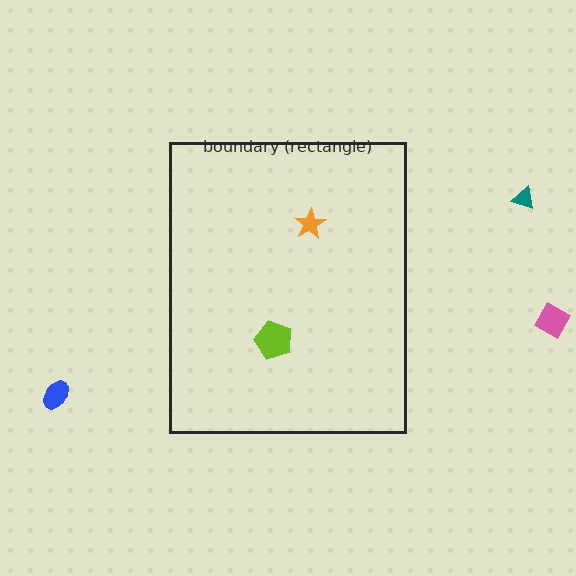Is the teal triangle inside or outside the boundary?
Outside.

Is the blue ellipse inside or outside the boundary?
Outside.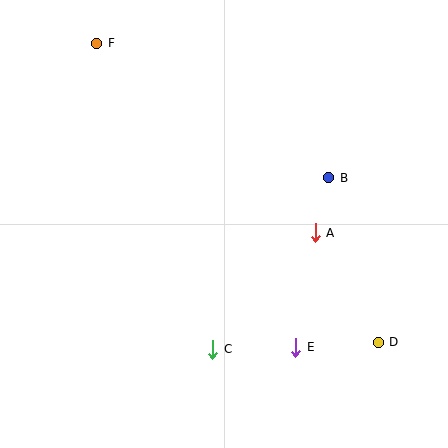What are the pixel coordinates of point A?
Point A is at (315, 233).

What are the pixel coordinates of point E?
Point E is at (296, 347).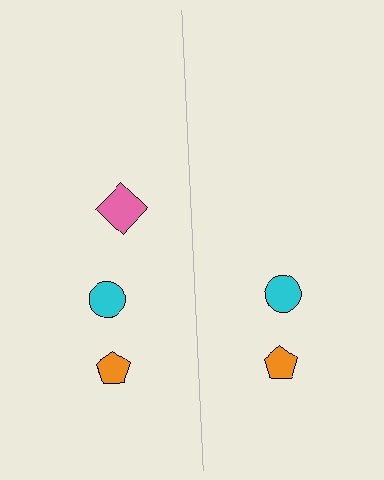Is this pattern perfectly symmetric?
No, the pattern is not perfectly symmetric. A pink diamond is missing from the right side.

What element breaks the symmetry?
A pink diamond is missing from the right side.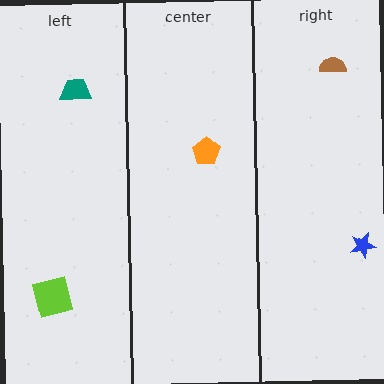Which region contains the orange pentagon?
The center region.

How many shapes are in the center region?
1.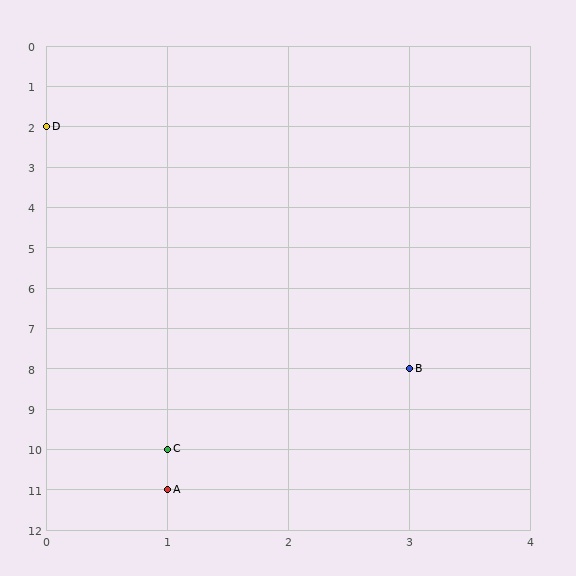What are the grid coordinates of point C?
Point C is at grid coordinates (1, 10).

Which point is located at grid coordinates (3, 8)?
Point B is at (3, 8).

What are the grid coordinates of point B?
Point B is at grid coordinates (3, 8).